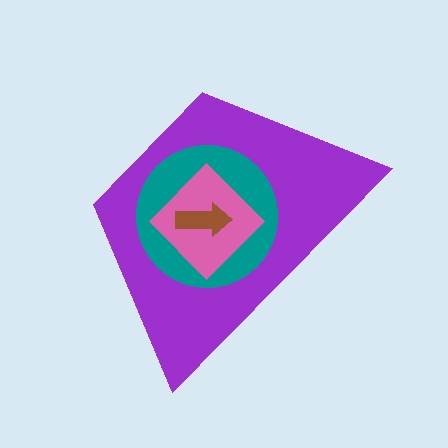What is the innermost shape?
The brown arrow.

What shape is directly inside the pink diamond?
The brown arrow.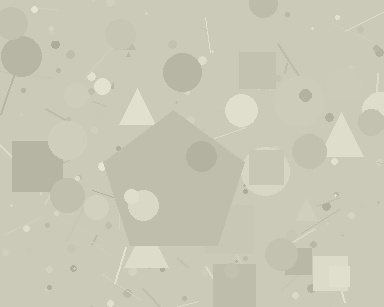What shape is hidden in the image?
A pentagon is hidden in the image.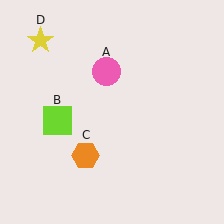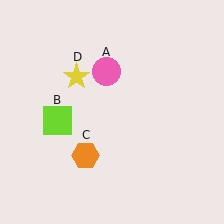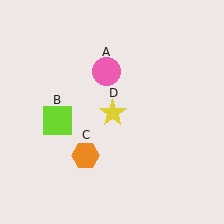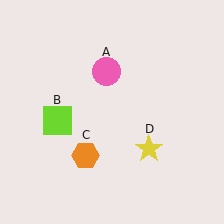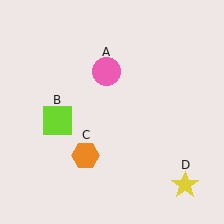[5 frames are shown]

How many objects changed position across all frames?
1 object changed position: yellow star (object D).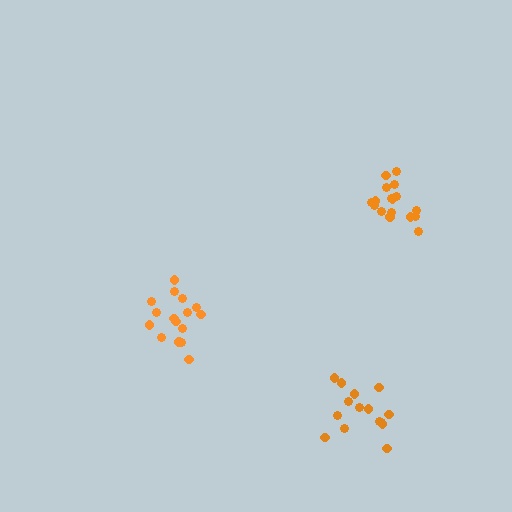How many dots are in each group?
Group 1: 15 dots, Group 2: 16 dots, Group 3: 17 dots (48 total).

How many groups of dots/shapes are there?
There are 3 groups.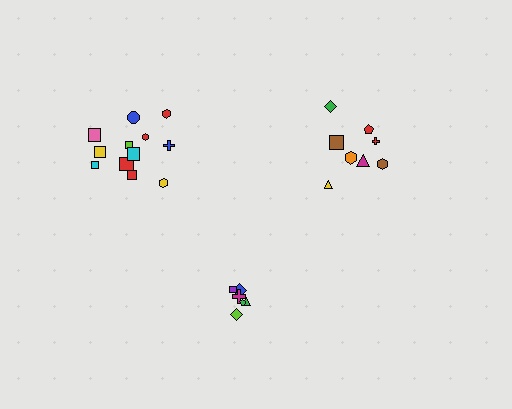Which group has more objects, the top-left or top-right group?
The top-left group.